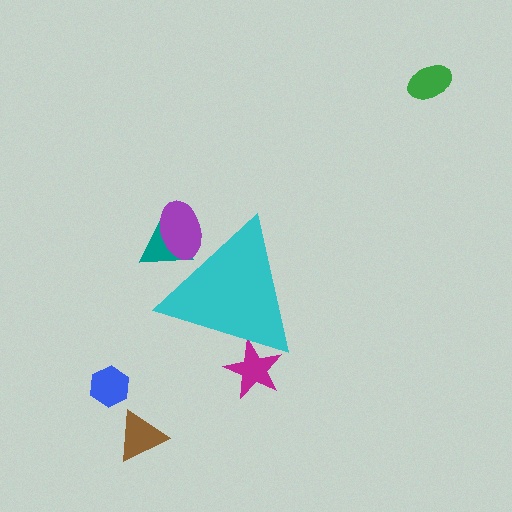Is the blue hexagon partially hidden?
No, the blue hexagon is fully visible.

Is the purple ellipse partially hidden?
Yes, the purple ellipse is partially hidden behind the cyan triangle.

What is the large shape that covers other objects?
A cyan triangle.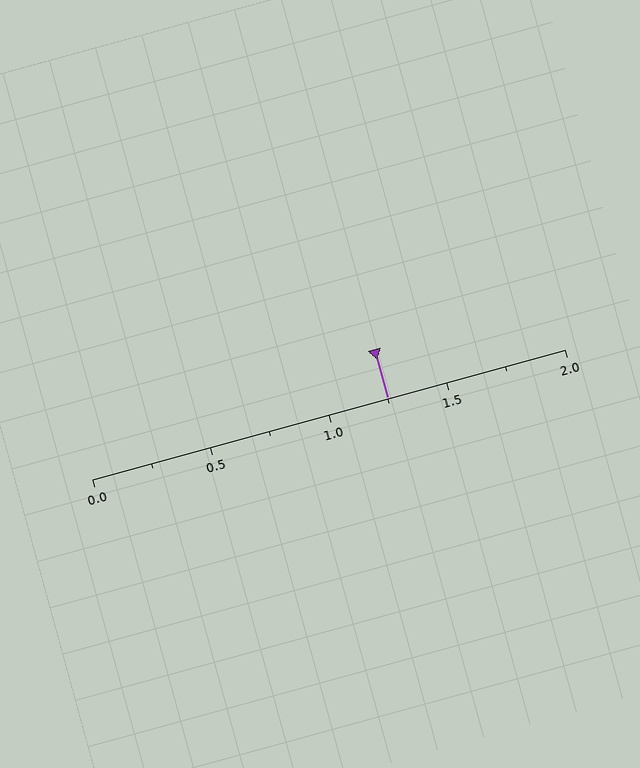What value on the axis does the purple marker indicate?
The marker indicates approximately 1.25.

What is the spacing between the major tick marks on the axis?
The major ticks are spaced 0.5 apart.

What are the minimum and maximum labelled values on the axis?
The axis runs from 0.0 to 2.0.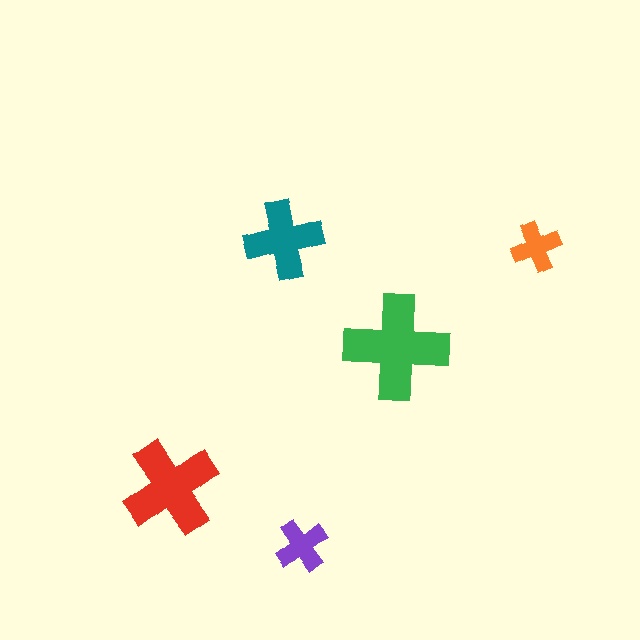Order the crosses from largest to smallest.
the green one, the red one, the teal one, the purple one, the orange one.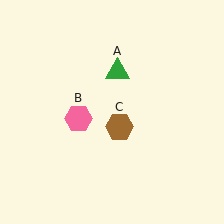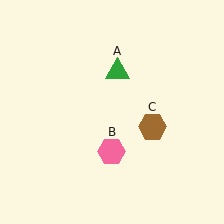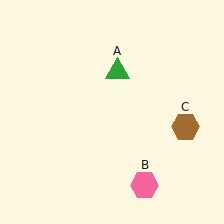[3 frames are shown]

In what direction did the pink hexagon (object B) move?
The pink hexagon (object B) moved down and to the right.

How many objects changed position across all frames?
2 objects changed position: pink hexagon (object B), brown hexagon (object C).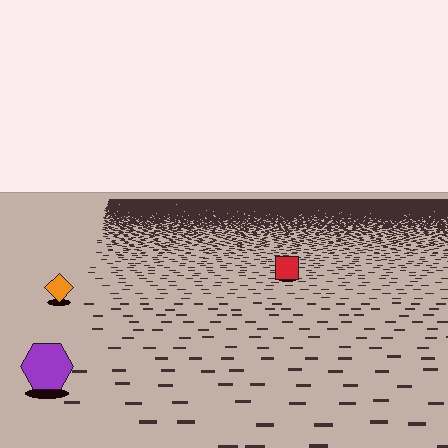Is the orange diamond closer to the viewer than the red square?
Yes. The orange diamond is closer — you can tell from the texture gradient: the ground texture is coarser near it.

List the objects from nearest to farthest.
From nearest to farthest: the purple hexagon, the orange diamond, the red square.